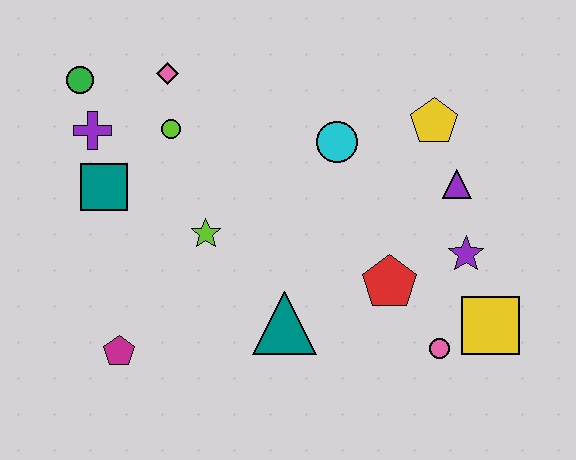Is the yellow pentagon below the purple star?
No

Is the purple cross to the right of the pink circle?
No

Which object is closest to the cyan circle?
The yellow pentagon is closest to the cyan circle.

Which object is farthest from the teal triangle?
The green circle is farthest from the teal triangle.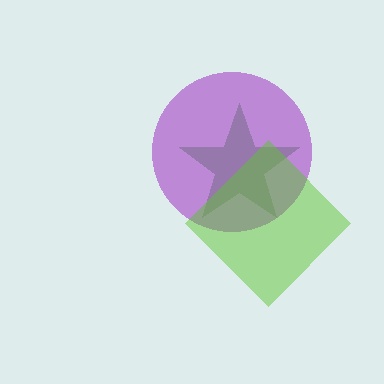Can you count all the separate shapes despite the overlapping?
Yes, there are 3 separate shapes.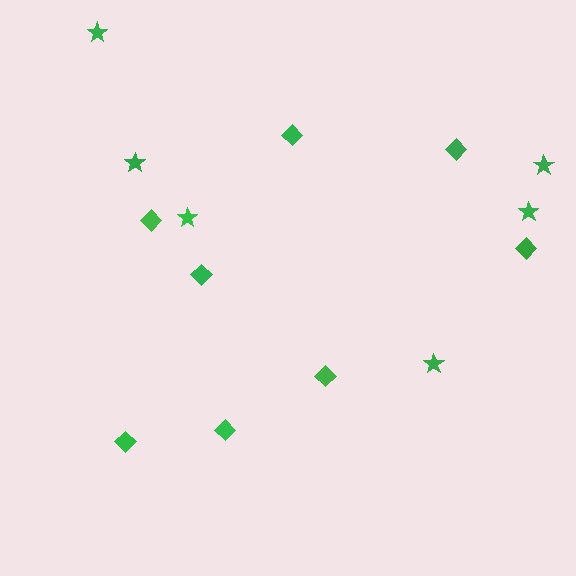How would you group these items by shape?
There are 2 groups: one group of diamonds (8) and one group of stars (6).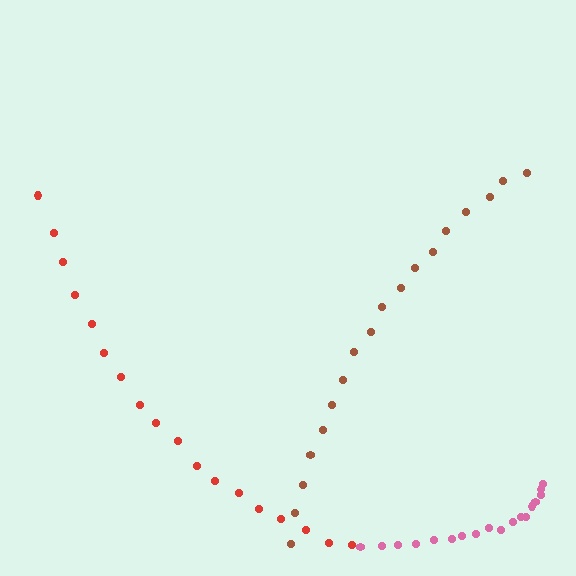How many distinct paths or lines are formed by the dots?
There are 3 distinct paths.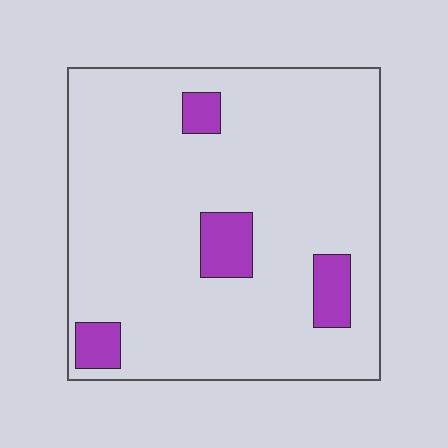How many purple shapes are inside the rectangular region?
4.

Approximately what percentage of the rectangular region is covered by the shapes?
Approximately 10%.